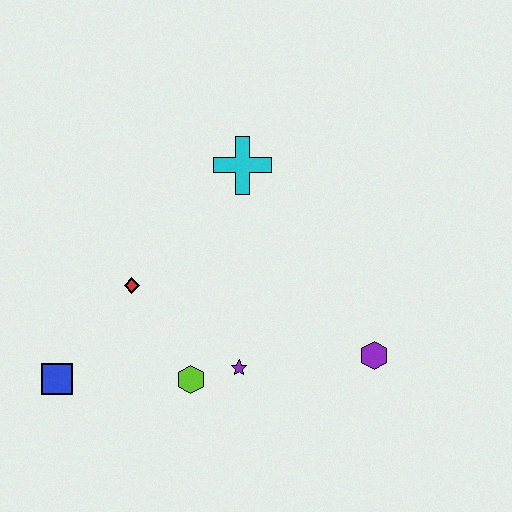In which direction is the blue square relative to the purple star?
The blue square is to the left of the purple star.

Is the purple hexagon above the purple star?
Yes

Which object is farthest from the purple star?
The cyan cross is farthest from the purple star.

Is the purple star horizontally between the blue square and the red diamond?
No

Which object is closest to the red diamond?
The lime hexagon is closest to the red diamond.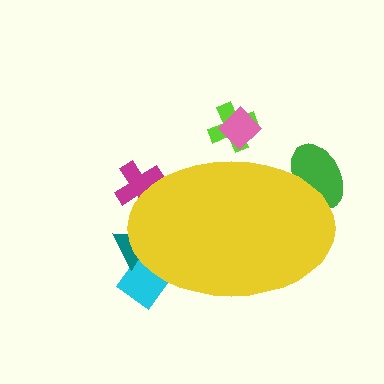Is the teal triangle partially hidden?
Yes, the teal triangle is partially hidden behind the yellow ellipse.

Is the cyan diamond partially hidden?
Yes, the cyan diamond is partially hidden behind the yellow ellipse.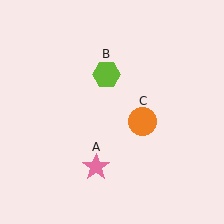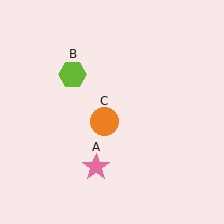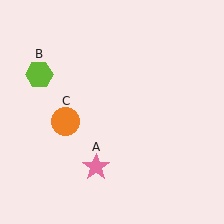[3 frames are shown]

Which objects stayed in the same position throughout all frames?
Pink star (object A) remained stationary.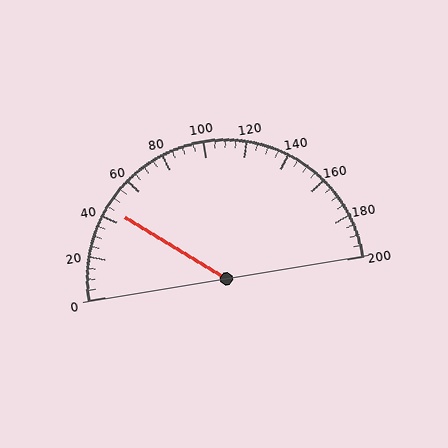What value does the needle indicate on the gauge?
The needle indicates approximately 45.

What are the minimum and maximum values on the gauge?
The gauge ranges from 0 to 200.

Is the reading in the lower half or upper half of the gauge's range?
The reading is in the lower half of the range (0 to 200).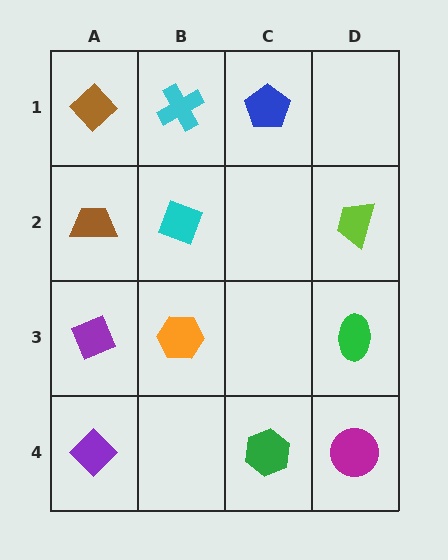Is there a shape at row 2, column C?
No, that cell is empty.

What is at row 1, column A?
A brown diamond.